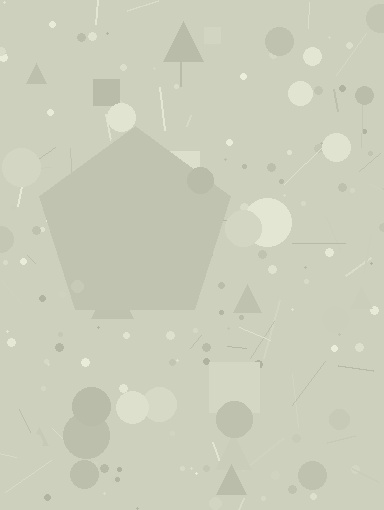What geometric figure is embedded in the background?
A pentagon is embedded in the background.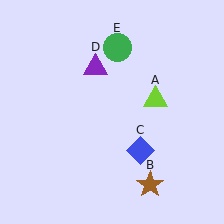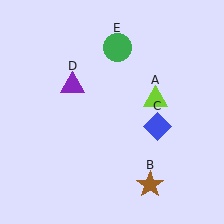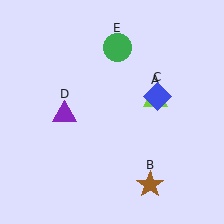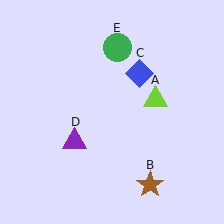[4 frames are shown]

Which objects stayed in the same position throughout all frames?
Lime triangle (object A) and brown star (object B) and green circle (object E) remained stationary.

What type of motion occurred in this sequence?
The blue diamond (object C), purple triangle (object D) rotated counterclockwise around the center of the scene.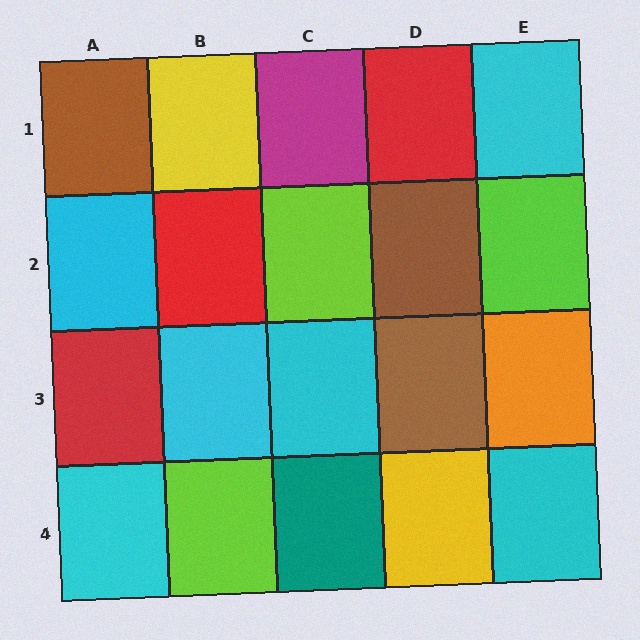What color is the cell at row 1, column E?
Cyan.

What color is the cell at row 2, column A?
Cyan.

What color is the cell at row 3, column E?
Orange.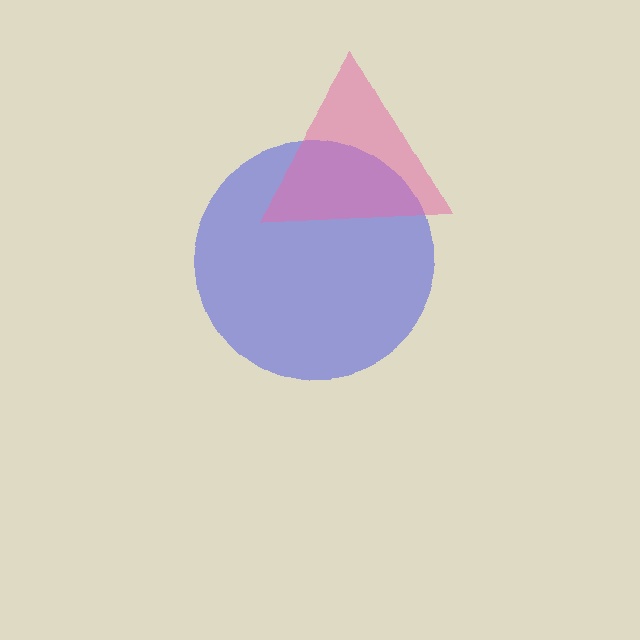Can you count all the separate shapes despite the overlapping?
Yes, there are 2 separate shapes.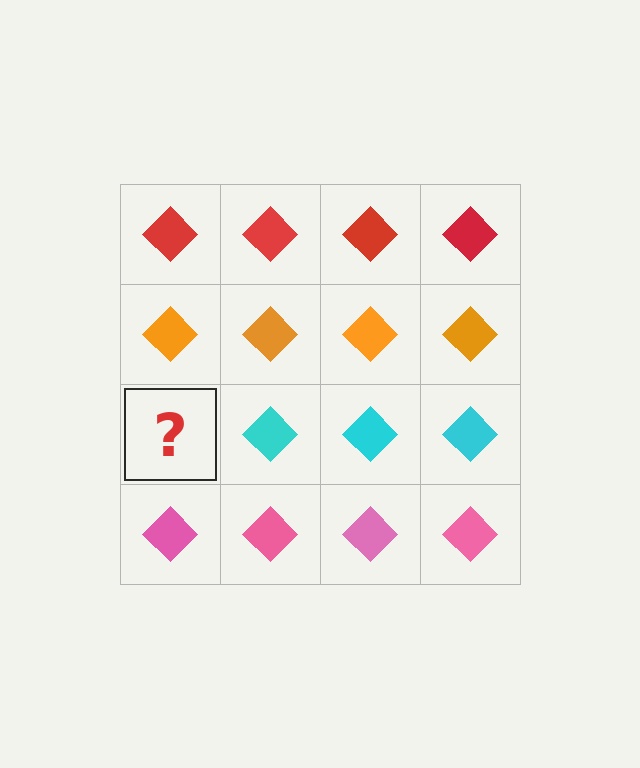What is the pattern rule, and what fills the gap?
The rule is that each row has a consistent color. The gap should be filled with a cyan diamond.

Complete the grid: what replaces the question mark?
The question mark should be replaced with a cyan diamond.